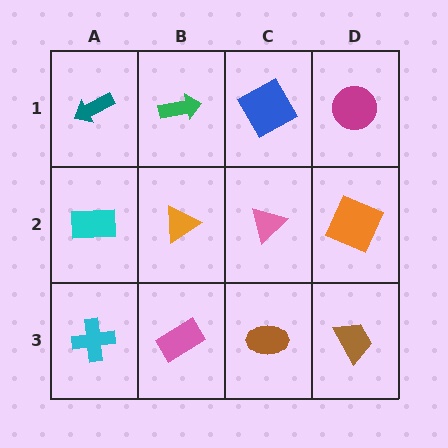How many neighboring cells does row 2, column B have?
4.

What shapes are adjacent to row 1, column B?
An orange triangle (row 2, column B), a teal arrow (row 1, column A), a blue square (row 1, column C).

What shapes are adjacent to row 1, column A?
A cyan rectangle (row 2, column A), a green arrow (row 1, column B).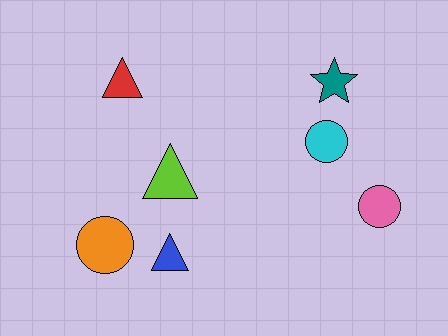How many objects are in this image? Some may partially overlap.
There are 7 objects.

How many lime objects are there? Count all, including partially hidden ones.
There is 1 lime object.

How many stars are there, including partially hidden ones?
There is 1 star.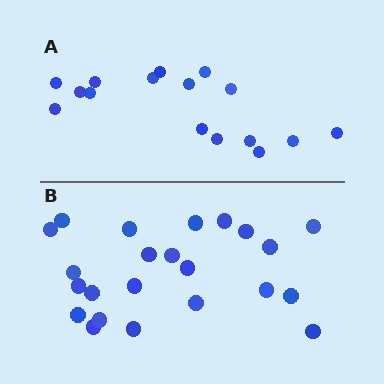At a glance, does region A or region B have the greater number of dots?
Region B (the bottom region) has more dots.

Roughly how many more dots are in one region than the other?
Region B has roughly 8 or so more dots than region A.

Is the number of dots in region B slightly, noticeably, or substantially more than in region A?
Region B has noticeably more, but not dramatically so. The ratio is roughly 1.4 to 1.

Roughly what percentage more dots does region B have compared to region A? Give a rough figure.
About 45% more.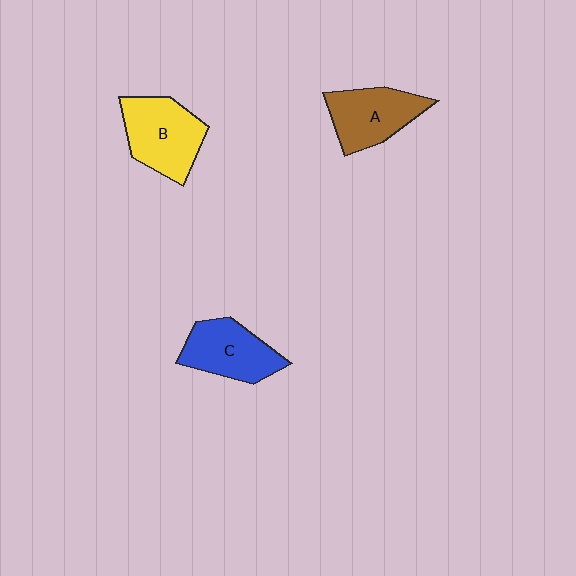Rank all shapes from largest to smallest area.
From largest to smallest: B (yellow), A (brown), C (blue).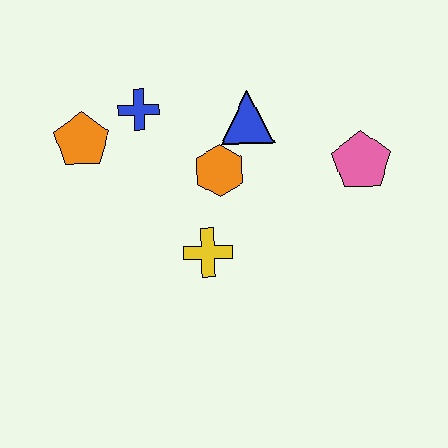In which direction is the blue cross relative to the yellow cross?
The blue cross is above the yellow cross.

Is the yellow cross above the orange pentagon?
No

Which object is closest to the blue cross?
The orange pentagon is closest to the blue cross.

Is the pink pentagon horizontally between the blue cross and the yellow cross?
No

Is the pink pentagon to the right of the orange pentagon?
Yes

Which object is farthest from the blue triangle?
The orange pentagon is farthest from the blue triangle.